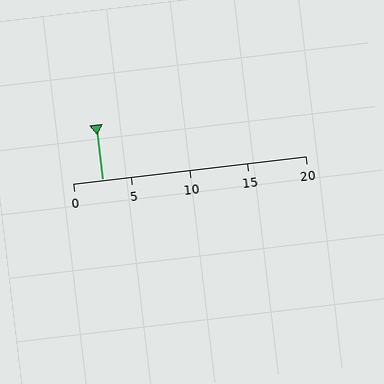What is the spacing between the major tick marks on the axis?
The major ticks are spaced 5 apart.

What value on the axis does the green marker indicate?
The marker indicates approximately 2.5.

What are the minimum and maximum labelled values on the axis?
The axis runs from 0 to 20.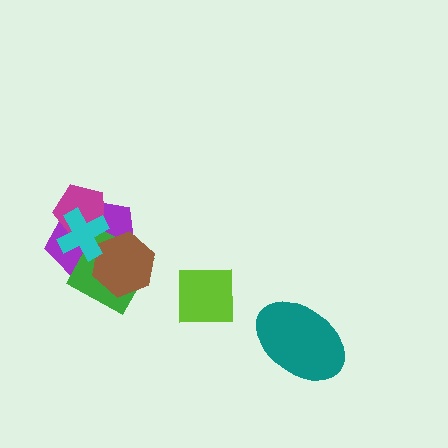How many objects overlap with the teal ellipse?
0 objects overlap with the teal ellipse.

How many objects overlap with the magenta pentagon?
2 objects overlap with the magenta pentagon.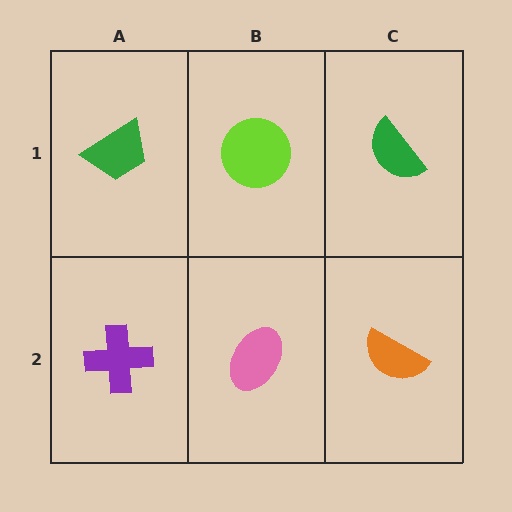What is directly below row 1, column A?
A purple cross.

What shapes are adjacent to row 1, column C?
An orange semicircle (row 2, column C), a lime circle (row 1, column B).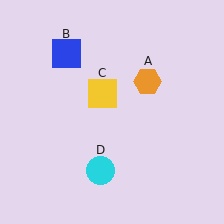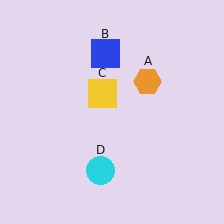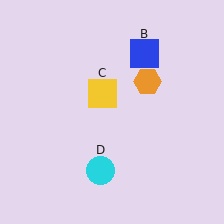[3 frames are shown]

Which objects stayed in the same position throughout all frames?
Orange hexagon (object A) and yellow square (object C) and cyan circle (object D) remained stationary.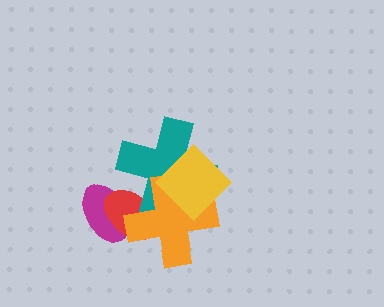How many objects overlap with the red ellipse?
3 objects overlap with the red ellipse.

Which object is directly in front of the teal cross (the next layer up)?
The orange cross is directly in front of the teal cross.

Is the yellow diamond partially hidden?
No, no other shape covers it.